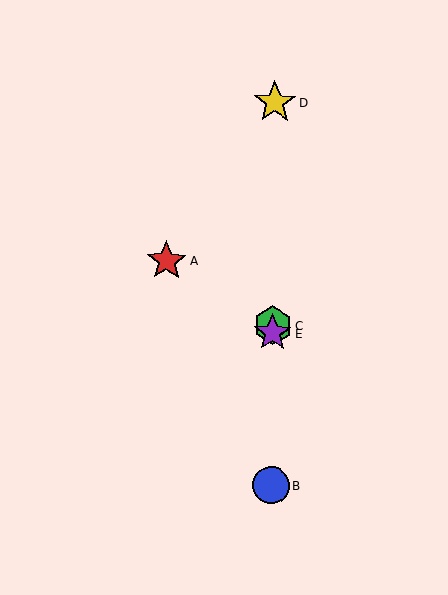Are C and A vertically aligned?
No, C is at x≈273 and A is at x≈167.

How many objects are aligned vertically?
4 objects (B, C, D, E) are aligned vertically.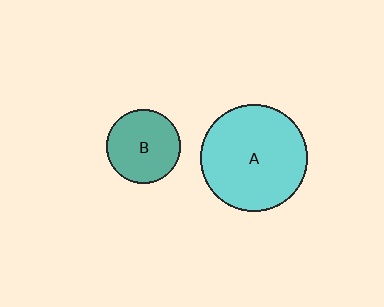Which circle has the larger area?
Circle A (cyan).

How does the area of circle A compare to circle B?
Approximately 2.1 times.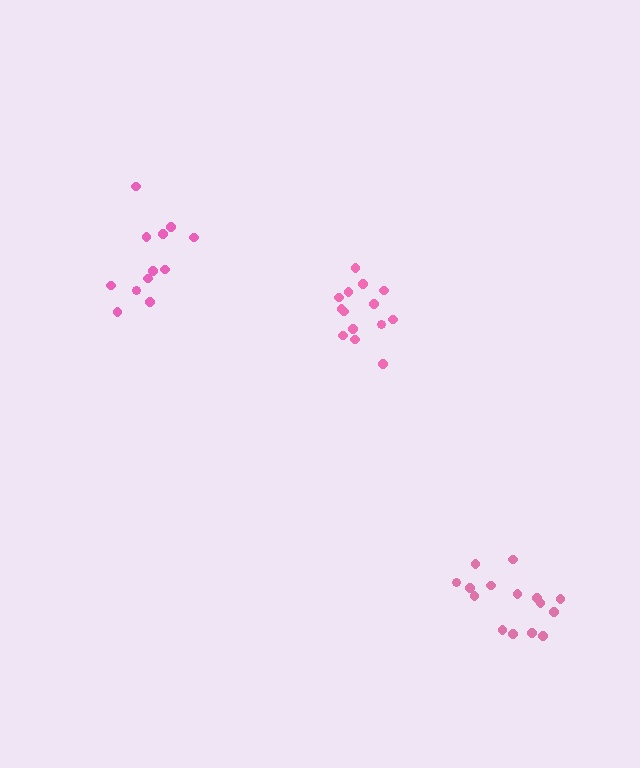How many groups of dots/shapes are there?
There are 3 groups.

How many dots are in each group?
Group 1: 14 dots, Group 2: 12 dots, Group 3: 15 dots (41 total).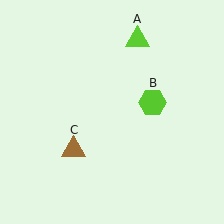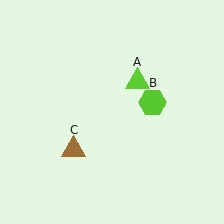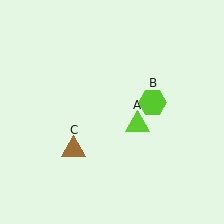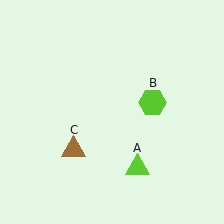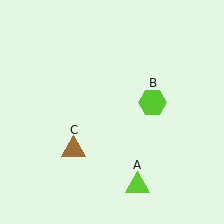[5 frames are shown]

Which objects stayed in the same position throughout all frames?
Lime hexagon (object B) and brown triangle (object C) remained stationary.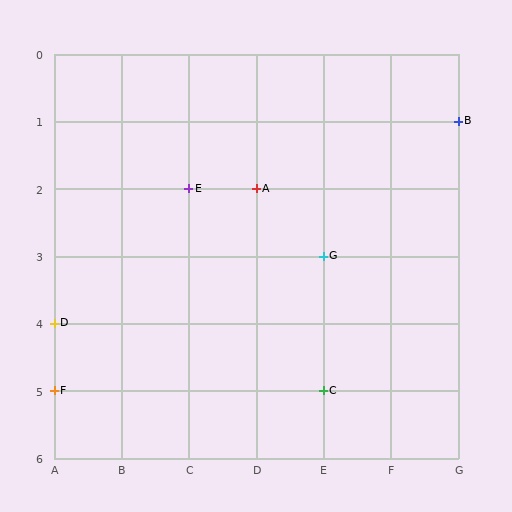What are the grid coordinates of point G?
Point G is at grid coordinates (E, 3).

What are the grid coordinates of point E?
Point E is at grid coordinates (C, 2).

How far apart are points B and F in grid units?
Points B and F are 6 columns and 4 rows apart (about 7.2 grid units diagonally).